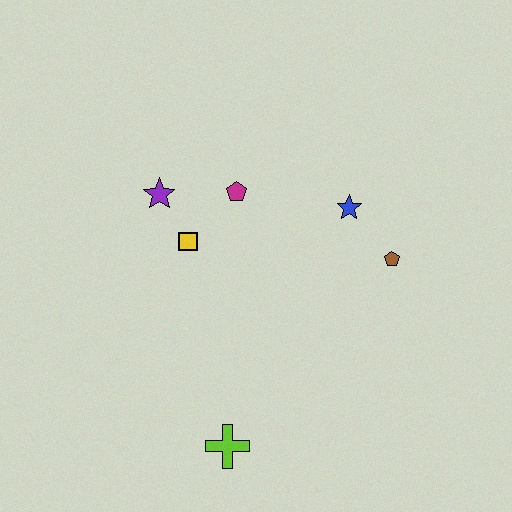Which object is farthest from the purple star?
The lime cross is farthest from the purple star.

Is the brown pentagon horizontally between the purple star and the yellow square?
No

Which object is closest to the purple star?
The yellow square is closest to the purple star.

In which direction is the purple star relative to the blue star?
The purple star is to the left of the blue star.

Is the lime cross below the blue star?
Yes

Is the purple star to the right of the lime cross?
No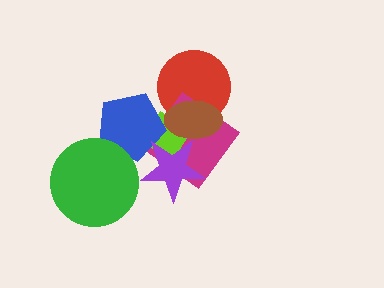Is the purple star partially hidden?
Yes, it is partially covered by another shape.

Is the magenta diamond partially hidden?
Yes, it is partially covered by another shape.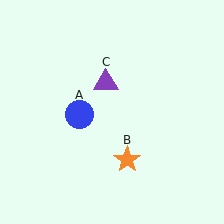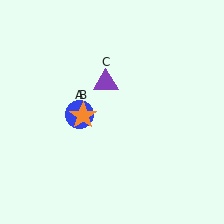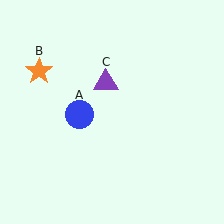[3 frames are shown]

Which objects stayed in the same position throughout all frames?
Blue circle (object A) and purple triangle (object C) remained stationary.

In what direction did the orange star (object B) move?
The orange star (object B) moved up and to the left.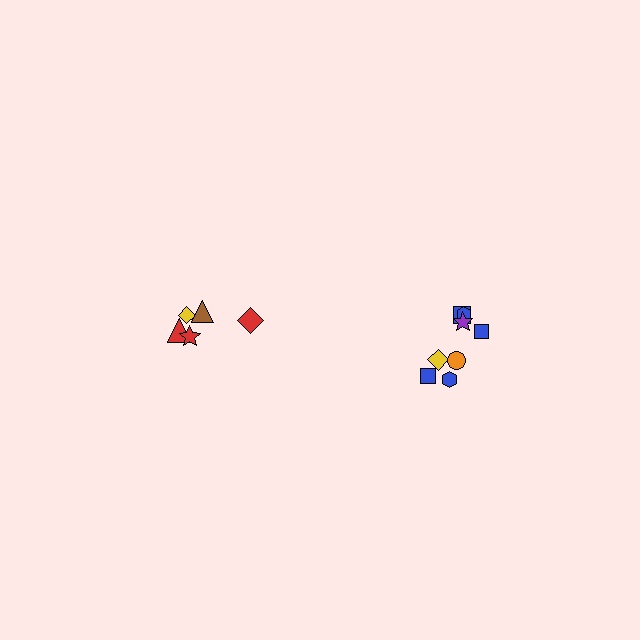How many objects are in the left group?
There are 5 objects.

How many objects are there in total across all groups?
There are 13 objects.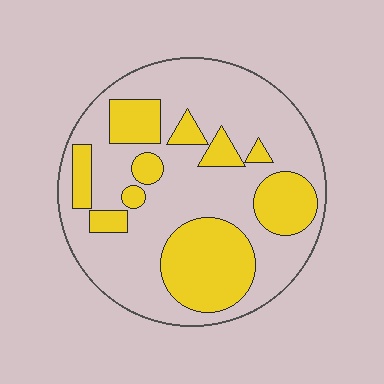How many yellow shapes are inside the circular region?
10.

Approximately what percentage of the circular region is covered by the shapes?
Approximately 35%.